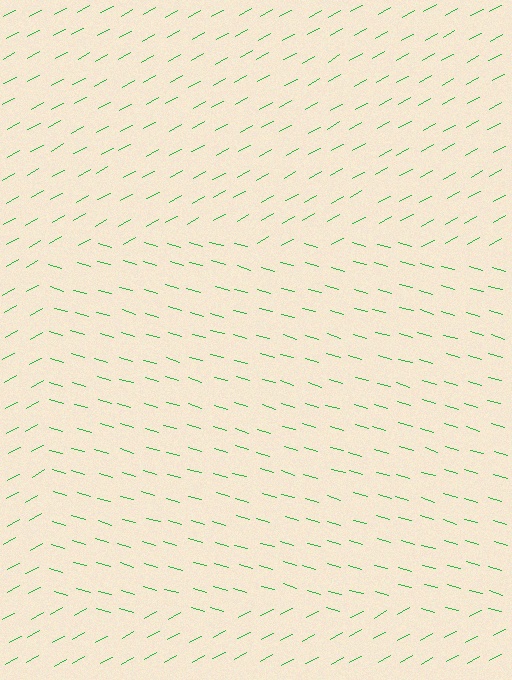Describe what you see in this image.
The image is filled with small green line segments. A rectangle region in the image has lines oriented differently from the surrounding lines, creating a visible texture boundary.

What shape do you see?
I see a rectangle.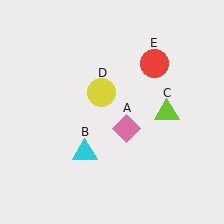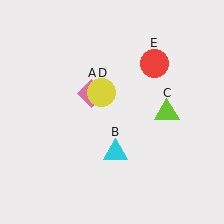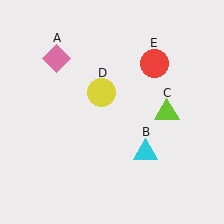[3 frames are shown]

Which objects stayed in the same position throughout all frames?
Lime triangle (object C) and yellow circle (object D) and red circle (object E) remained stationary.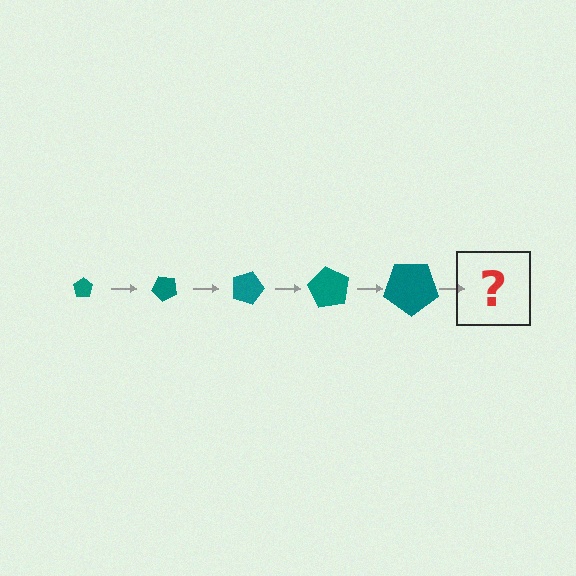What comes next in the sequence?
The next element should be a pentagon, larger than the previous one and rotated 225 degrees from the start.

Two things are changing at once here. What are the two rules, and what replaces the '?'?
The two rules are that the pentagon grows larger each step and it rotates 45 degrees each step. The '?' should be a pentagon, larger than the previous one and rotated 225 degrees from the start.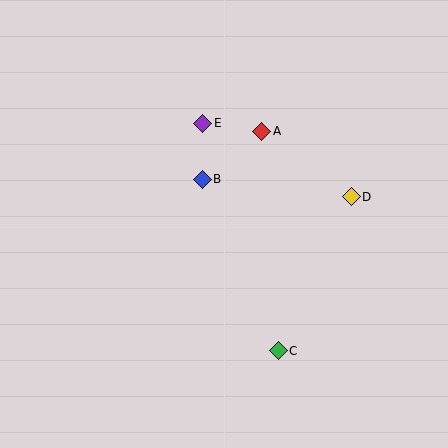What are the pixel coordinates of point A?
Point A is at (262, 131).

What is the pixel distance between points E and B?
The distance between E and B is 56 pixels.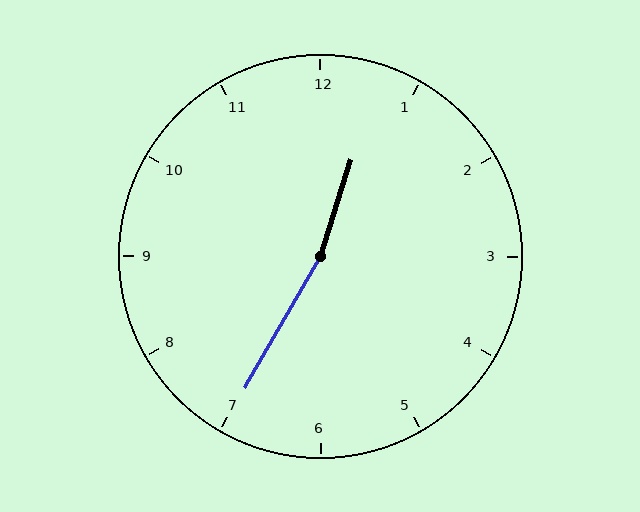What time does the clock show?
12:35.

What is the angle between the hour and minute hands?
Approximately 168 degrees.